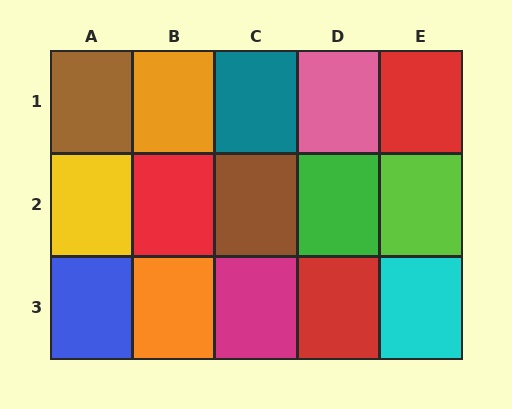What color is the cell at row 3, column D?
Red.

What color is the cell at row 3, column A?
Blue.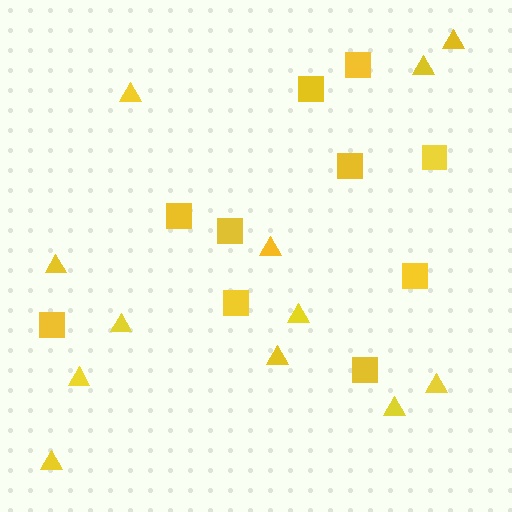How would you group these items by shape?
There are 2 groups: one group of triangles (12) and one group of squares (10).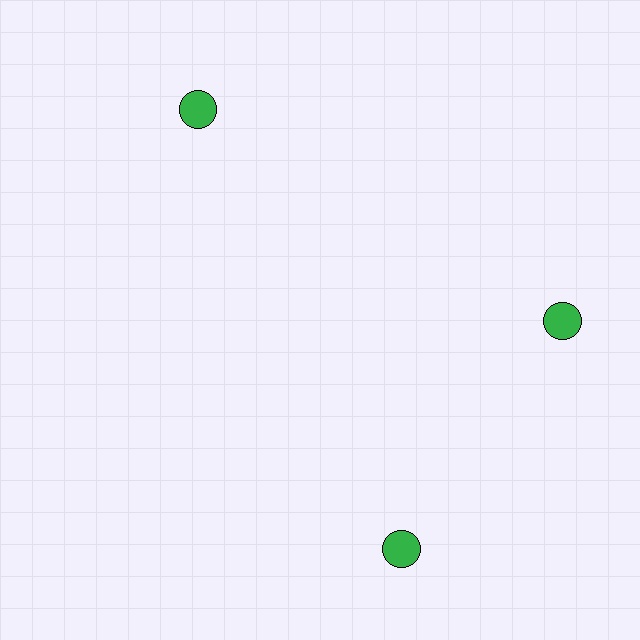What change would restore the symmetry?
The symmetry would be restored by rotating it back into even spacing with its neighbors so that all 3 circles sit at equal angles and equal distance from the center.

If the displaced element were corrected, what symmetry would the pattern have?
It would have 3-fold rotational symmetry — the pattern would map onto itself every 120 degrees.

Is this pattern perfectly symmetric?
No. The 3 green circles are arranged in a ring, but one element near the 7 o'clock position is rotated out of alignment along the ring, breaking the 3-fold rotational symmetry.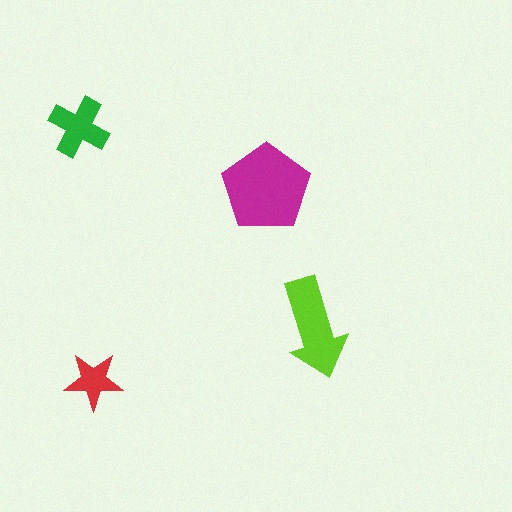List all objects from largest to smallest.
The magenta pentagon, the lime arrow, the green cross, the red star.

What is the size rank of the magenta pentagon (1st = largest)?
1st.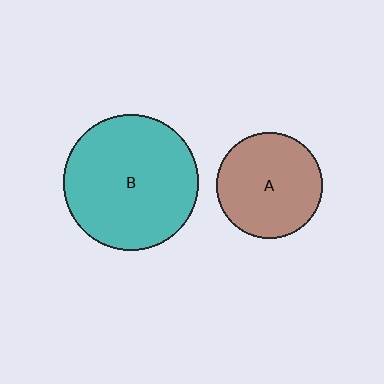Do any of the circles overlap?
No, none of the circles overlap.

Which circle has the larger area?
Circle B (teal).